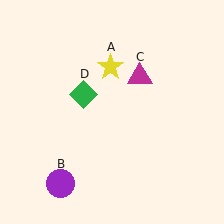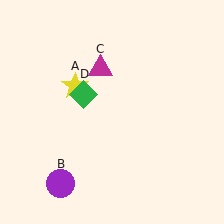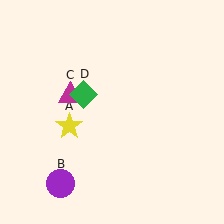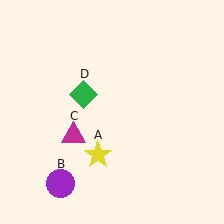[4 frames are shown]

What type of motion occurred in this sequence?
The yellow star (object A), magenta triangle (object C) rotated counterclockwise around the center of the scene.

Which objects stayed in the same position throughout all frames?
Purple circle (object B) and green diamond (object D) remained stationary.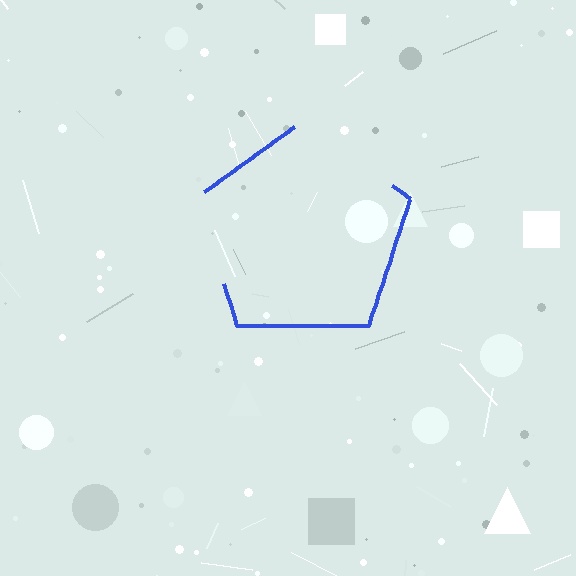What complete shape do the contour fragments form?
The contour fragments form a pentagon.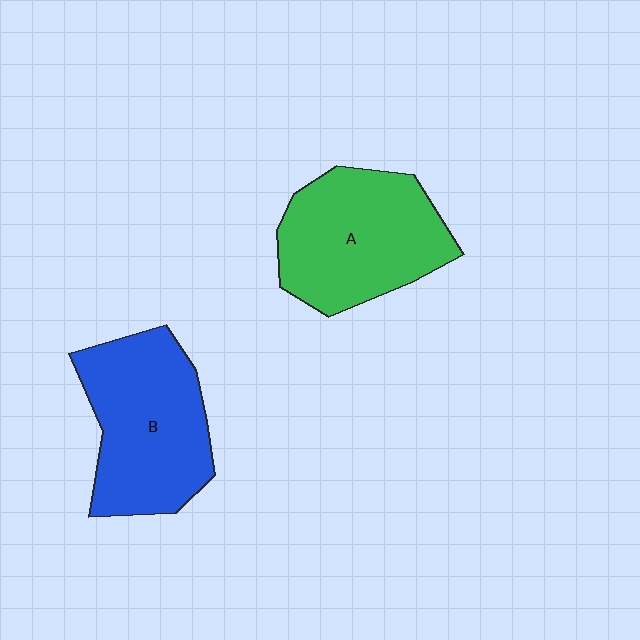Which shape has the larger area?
Shape B (blue).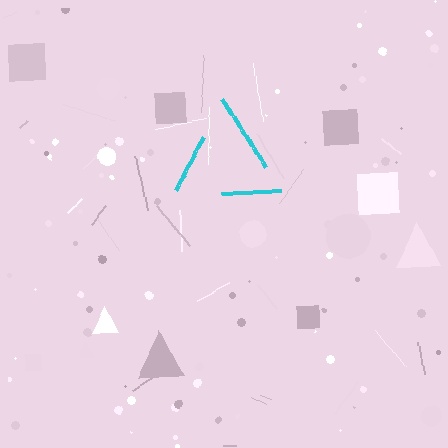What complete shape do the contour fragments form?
The contour fragments form a triangle.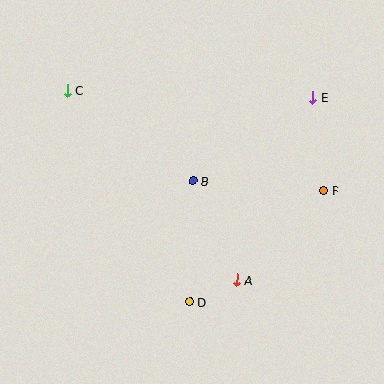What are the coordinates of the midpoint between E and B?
The midpoint between E and B is at (253, 139).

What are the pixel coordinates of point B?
Point B is at (193, 181).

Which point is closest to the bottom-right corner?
Point A is closest to the bottom-right corner.